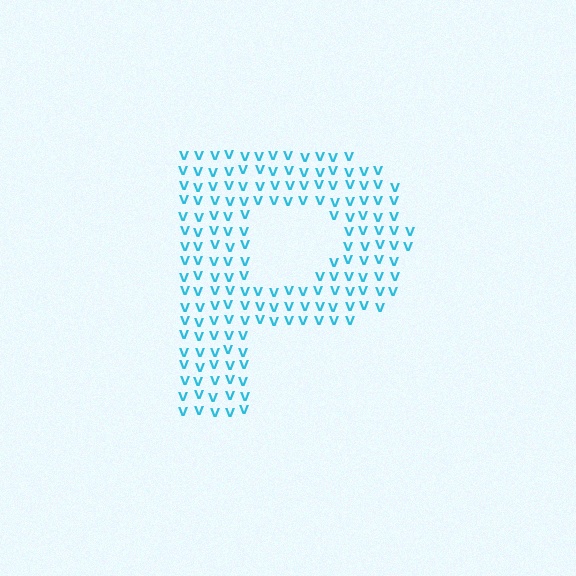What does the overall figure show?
The overall figure shows the letter P.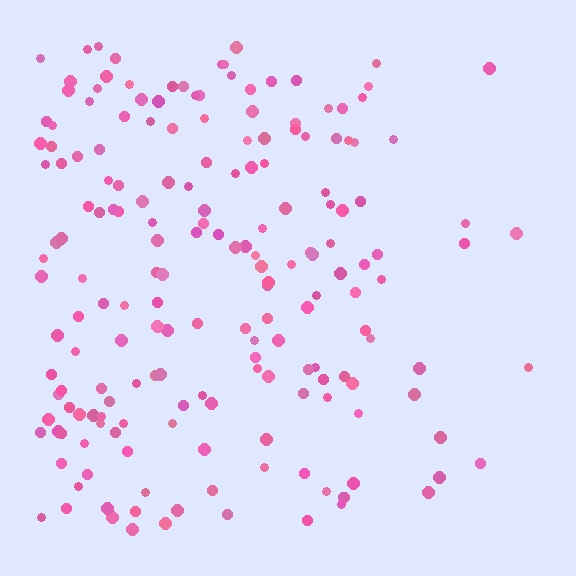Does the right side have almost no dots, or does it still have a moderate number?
Still a moderate number, just noticeably fewer than the left.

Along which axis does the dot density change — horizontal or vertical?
Horizontal.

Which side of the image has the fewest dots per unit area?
The right.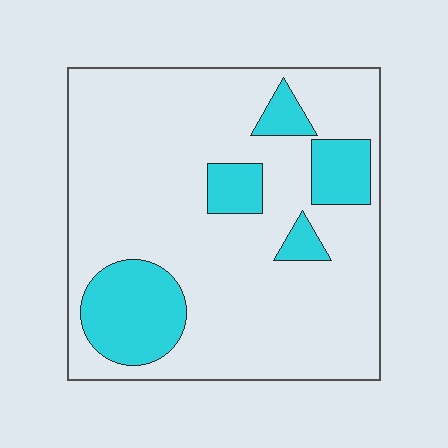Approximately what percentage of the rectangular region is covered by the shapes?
Approximately 20%.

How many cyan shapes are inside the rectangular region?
5.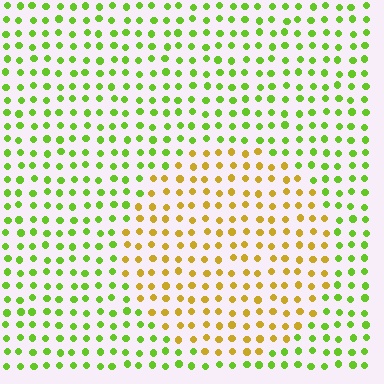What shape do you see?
I see a circle.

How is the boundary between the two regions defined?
The boundary is defined purely by a slight shift in hue (about 49 degrees). Spacing, size, and orientation are identical on both sides.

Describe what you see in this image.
The image is filled with small lime elements in a uniform arrangement. A circle-shaped region is visible where the elements are tinted to a slightly different hue, forming a subtle color boundary.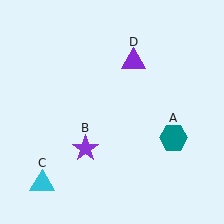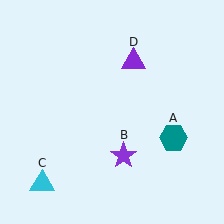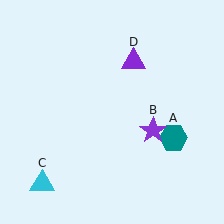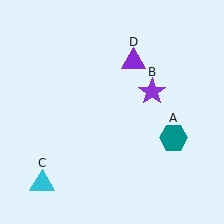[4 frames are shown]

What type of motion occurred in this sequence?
The purple star (object B) rotated counterclockwise around the center of the scene.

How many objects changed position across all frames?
1 object changed position: purple star (object B).